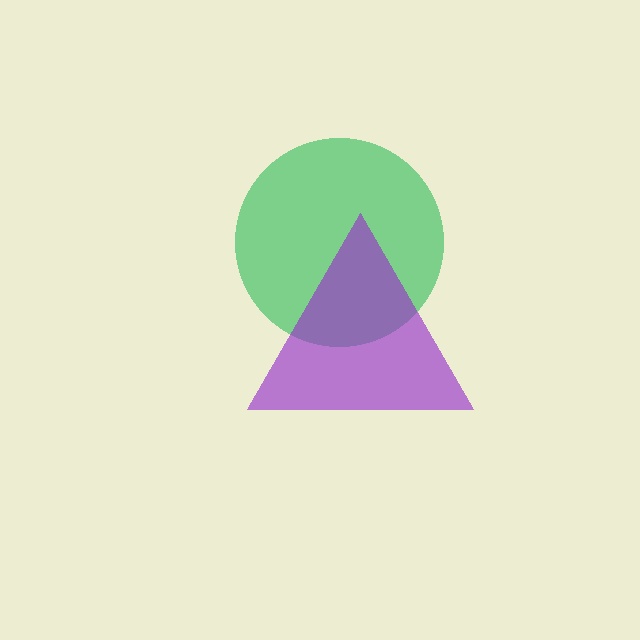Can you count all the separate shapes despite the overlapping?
Yes, there are 2 separate shapes.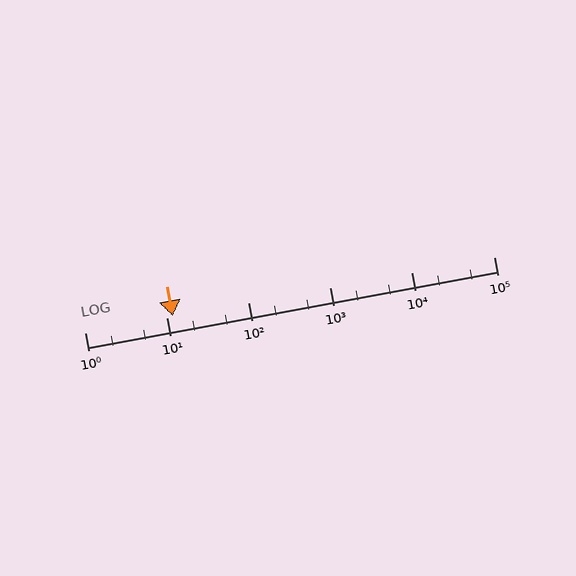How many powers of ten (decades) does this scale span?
The scale spans 5 decades, from 1 to 100000.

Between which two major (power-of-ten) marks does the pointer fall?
The pointer is between 10 and 100.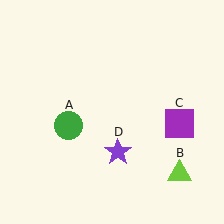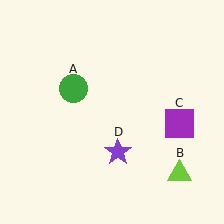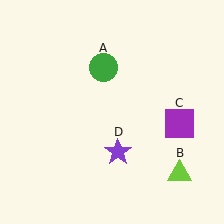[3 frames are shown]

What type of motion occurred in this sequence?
The green circle (object A) rotated clockwise around the center of the scene.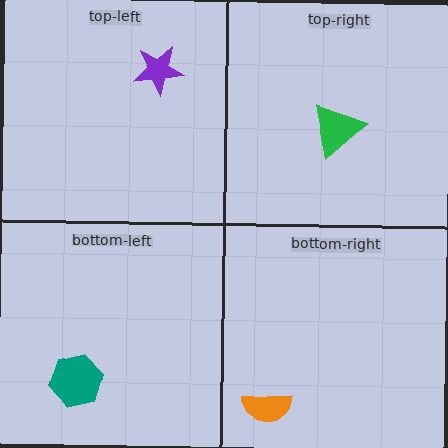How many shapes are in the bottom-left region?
1.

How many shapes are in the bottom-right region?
1.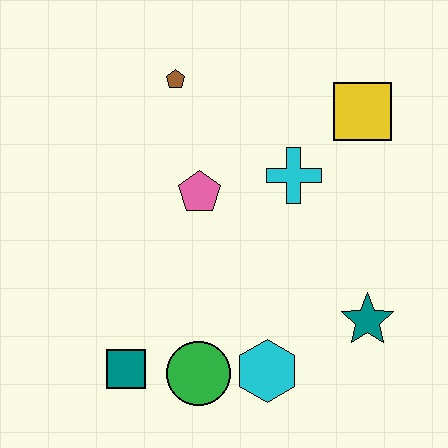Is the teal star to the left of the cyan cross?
No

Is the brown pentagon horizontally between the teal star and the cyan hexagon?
No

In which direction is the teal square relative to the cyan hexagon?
The teal square is to the left of the cyan hexagon.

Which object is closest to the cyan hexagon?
The green circle is closest to the cyan hexagon.